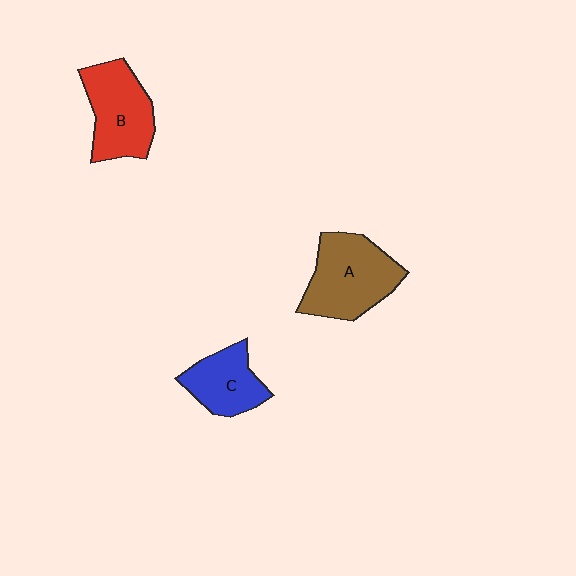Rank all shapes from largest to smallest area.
From largest to smallest: A (brown), B (red), C (blue).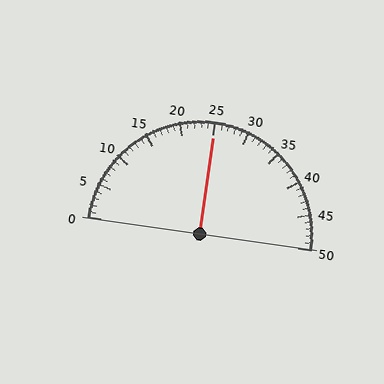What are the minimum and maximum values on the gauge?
The gauge ranges from 0 to 50.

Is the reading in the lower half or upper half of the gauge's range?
The reading is in the upper half of the range (0 to 50).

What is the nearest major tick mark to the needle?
The nearest major tick mark is 25.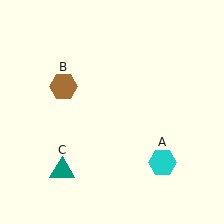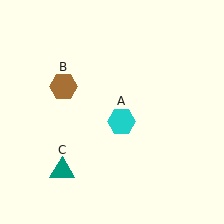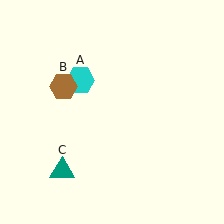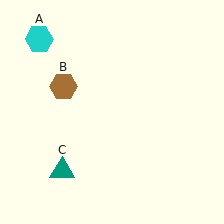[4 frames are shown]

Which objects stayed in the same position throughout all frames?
Brown hexagon (object B) and teal triangle (object C) remained stationary.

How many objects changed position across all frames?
1 object changed position: cyan hexagon (object A).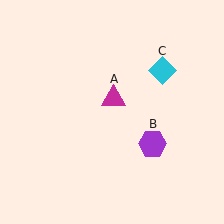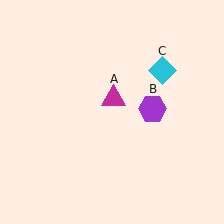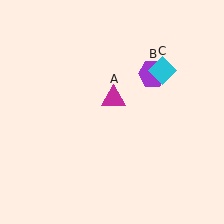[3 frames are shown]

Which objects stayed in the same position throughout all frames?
Magenta triangle (object A) and cyan diamond (object C) remained stationary.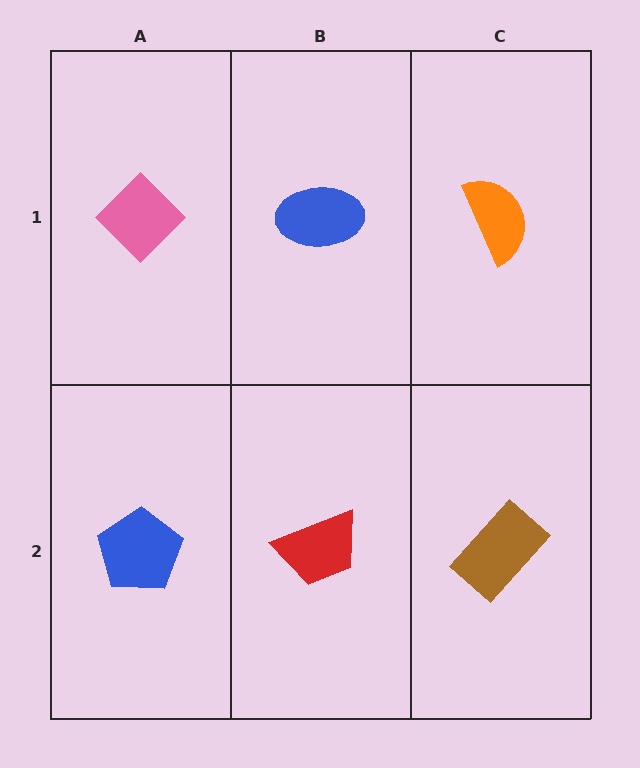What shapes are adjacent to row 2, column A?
A pink diamond (row 1, column A), a red trapezoid (row 2, column B).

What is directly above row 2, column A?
A pink diamond.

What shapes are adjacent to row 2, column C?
An orange semicircle (row 1, column C), a red trapezoid (row 2, column B).